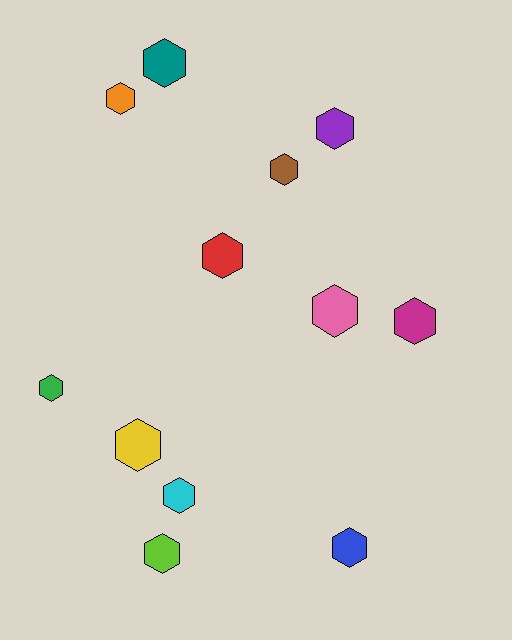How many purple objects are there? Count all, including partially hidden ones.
There is 1 purple object.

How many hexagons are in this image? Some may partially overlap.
There are 12 hexagons.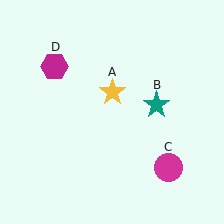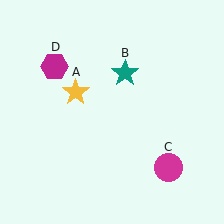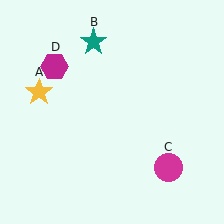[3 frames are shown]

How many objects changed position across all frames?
2 objects changed position: yellow star (object A), teal star (object B).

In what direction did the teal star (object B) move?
The teal star (object B) moved up and to the left.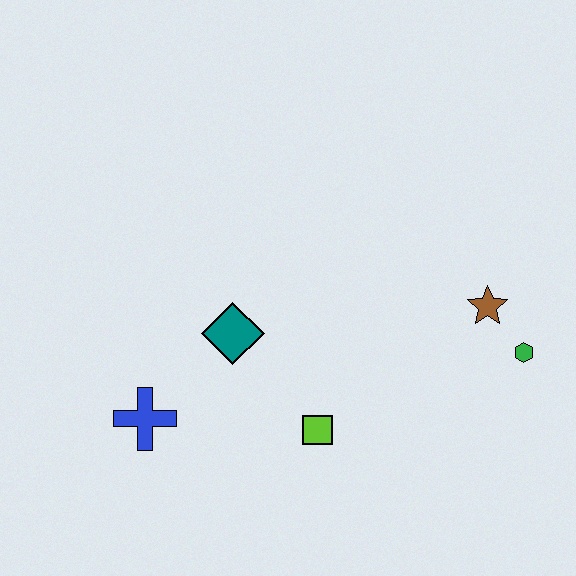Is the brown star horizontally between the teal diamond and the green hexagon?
Yes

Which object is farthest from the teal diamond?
The green hexagon is farthest from the teal diamond.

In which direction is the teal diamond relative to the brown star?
The teal diamond is to the left of the brown star.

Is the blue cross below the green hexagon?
Yes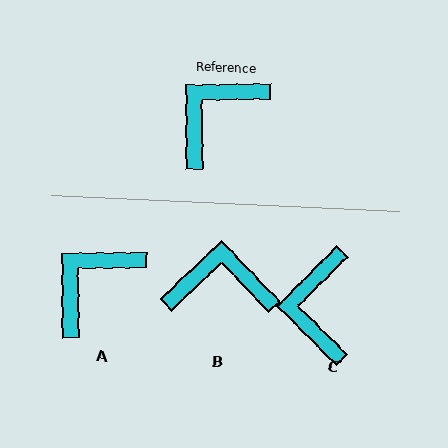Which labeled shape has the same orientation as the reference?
A.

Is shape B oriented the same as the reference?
No, it is off by about 47 degrees.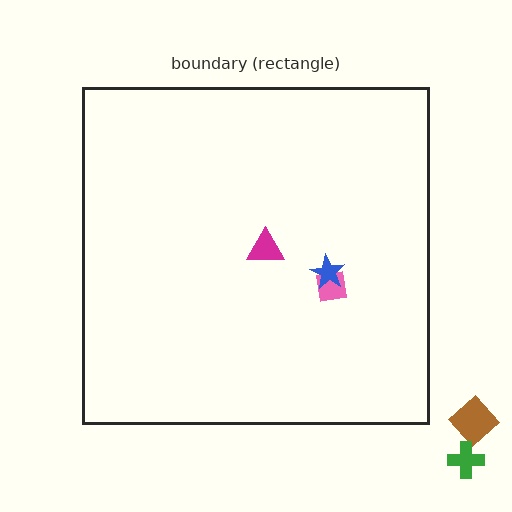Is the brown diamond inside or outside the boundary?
Outside.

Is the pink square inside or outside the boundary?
Inside.